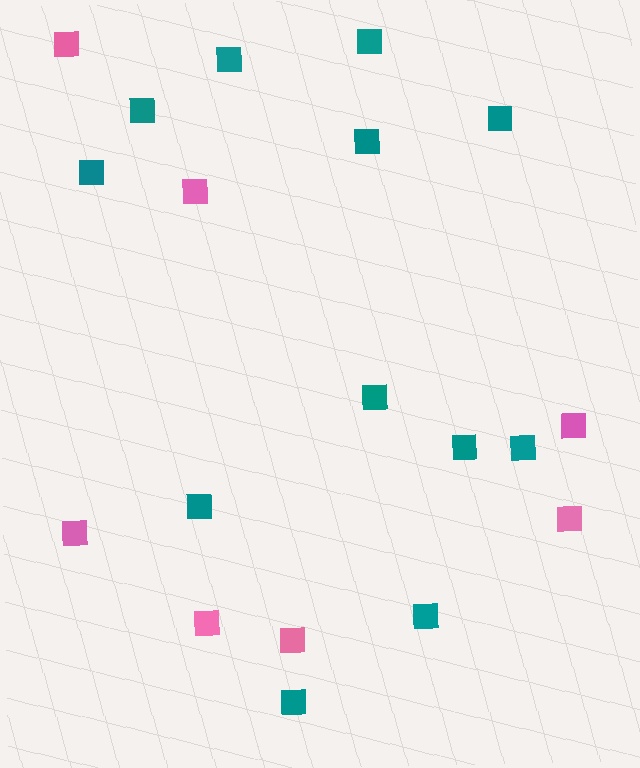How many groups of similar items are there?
There are 2 groups: one group of teal squares (12) and one group of pink squares (7).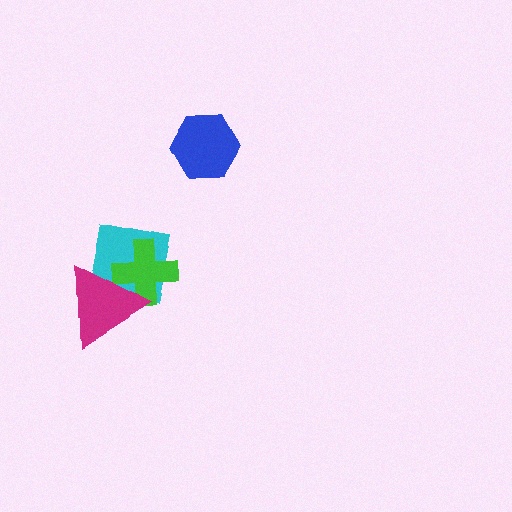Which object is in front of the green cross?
The magenta triangle is in front of the green cross.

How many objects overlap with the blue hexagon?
0 objects overlap with the blue hexagon.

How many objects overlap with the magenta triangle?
2 objects overlap with the magenta triangle.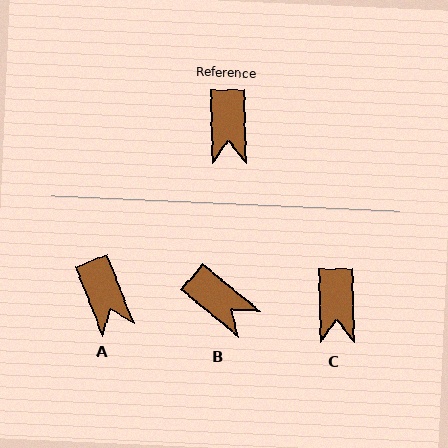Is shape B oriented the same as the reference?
No, it is off by about 50 degrees.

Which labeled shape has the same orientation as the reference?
C.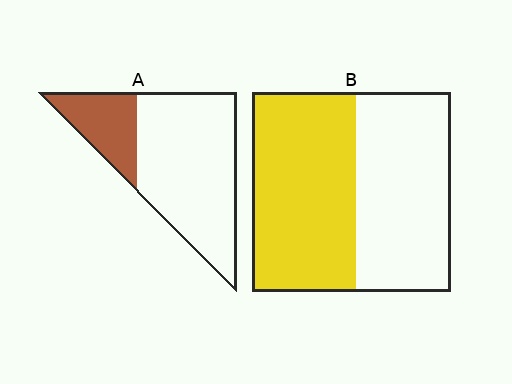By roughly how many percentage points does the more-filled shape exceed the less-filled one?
By roughly 30 percentage points (B over A).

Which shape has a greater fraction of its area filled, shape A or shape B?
Shape B.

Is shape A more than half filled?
No.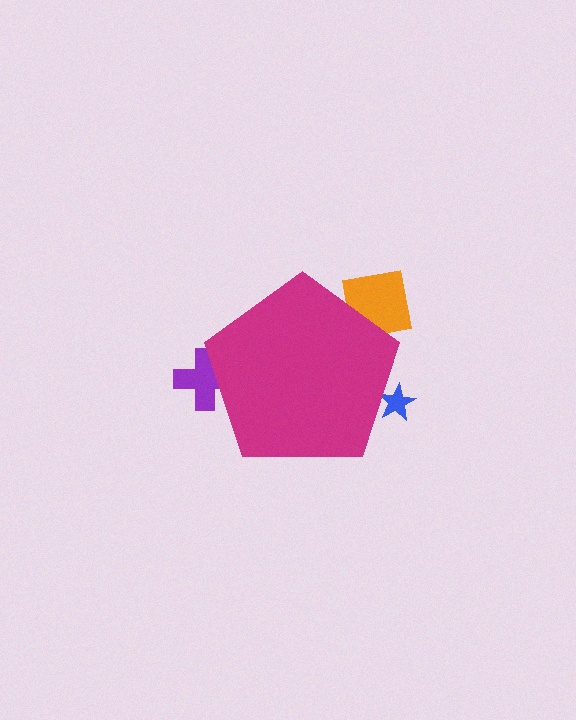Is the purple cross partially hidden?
Yes, the purple cross is partially hidden behind the magenta pentagon.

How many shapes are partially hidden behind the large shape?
3 shapes are partially hidden.